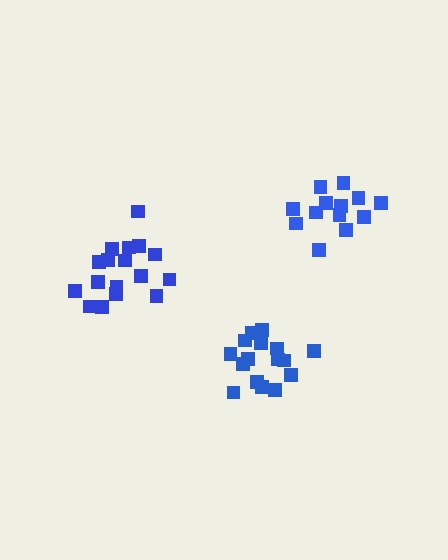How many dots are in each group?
Group 1: 13 dots, Group 2: 17 dots, Group 3: 16 dots (46 total).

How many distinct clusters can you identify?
There are 3 distinct clusters.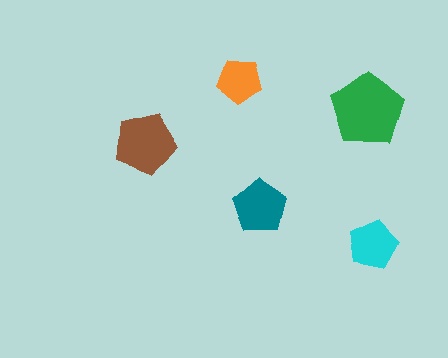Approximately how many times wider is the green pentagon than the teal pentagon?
About 1.5 times wider.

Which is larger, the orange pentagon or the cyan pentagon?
The cyan one.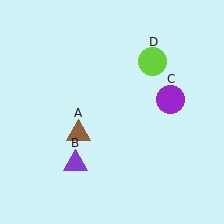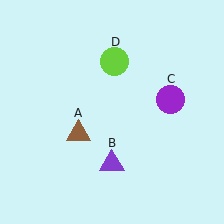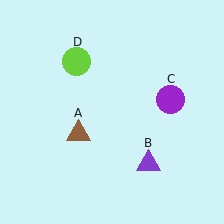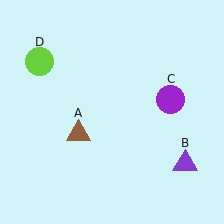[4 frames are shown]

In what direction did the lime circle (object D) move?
The lime circle (object D) moved left.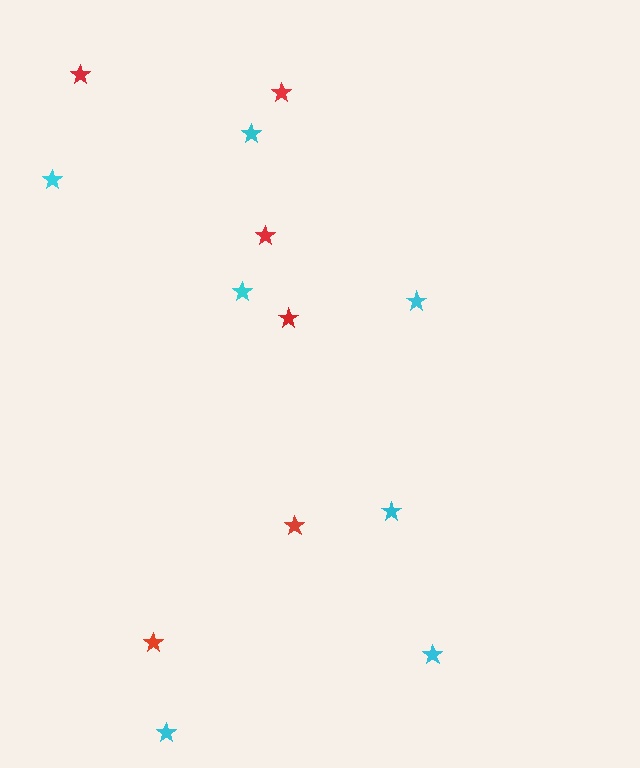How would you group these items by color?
There are 2 groups: one group of cyan stars (7) and one group of red stars (6).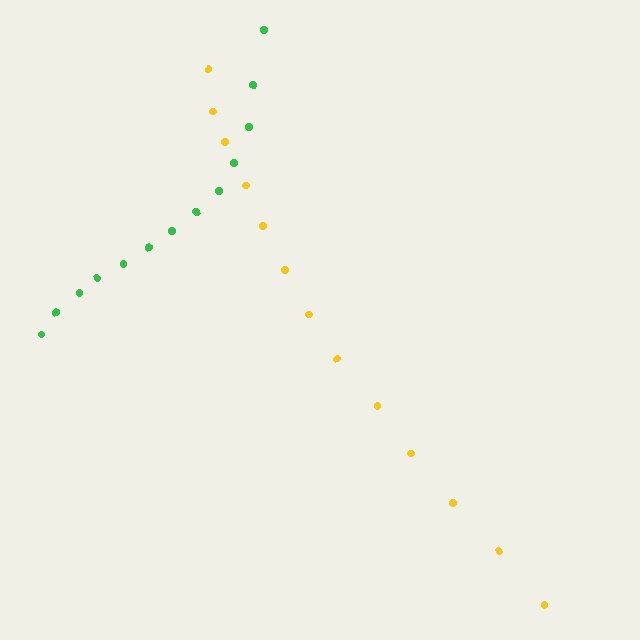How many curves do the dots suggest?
There are 2 distinct paths.